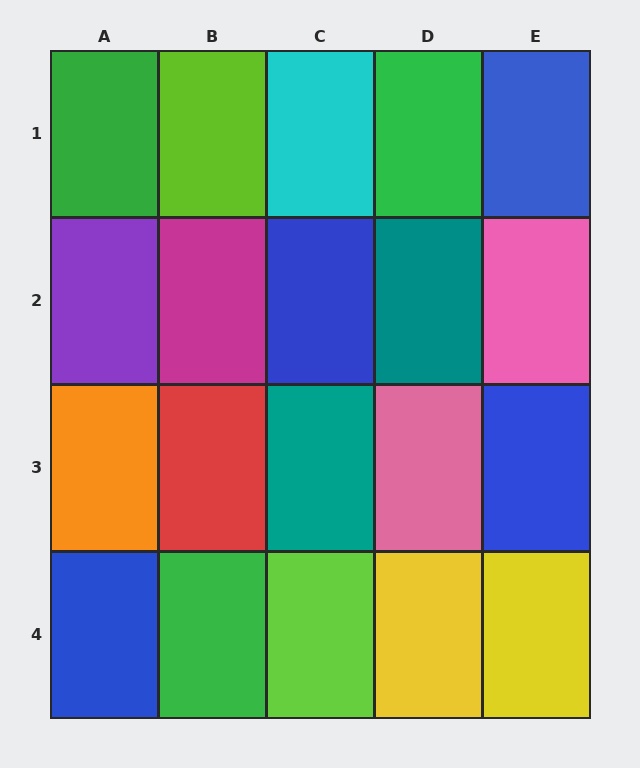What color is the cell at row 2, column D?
Teal.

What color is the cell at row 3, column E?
Blue.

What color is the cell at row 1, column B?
Lime.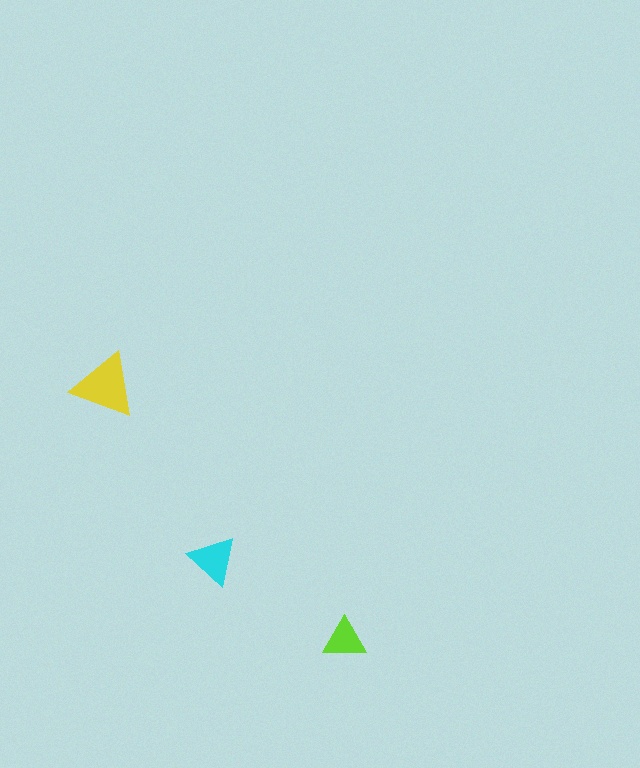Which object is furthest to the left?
The yellow triangle is leftmost.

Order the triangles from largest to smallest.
the yellow one, the cyan one, the lime one.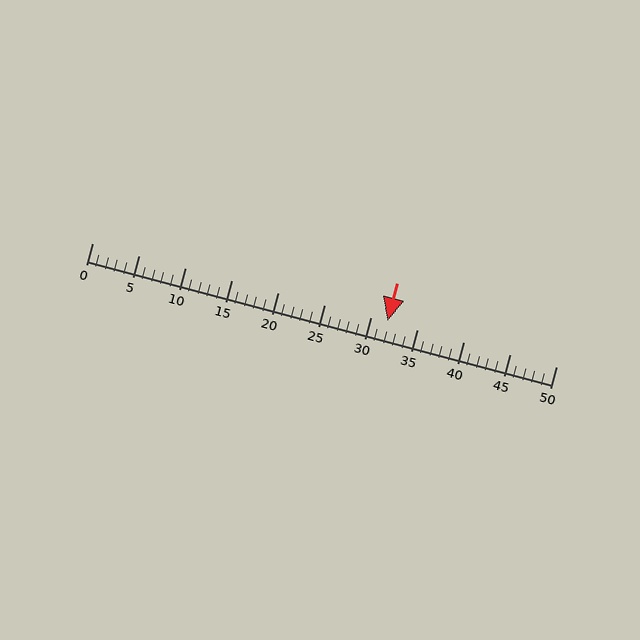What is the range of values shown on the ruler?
The ruler shows values from 0 to 50.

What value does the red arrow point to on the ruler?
The red arrow points to approximately 32.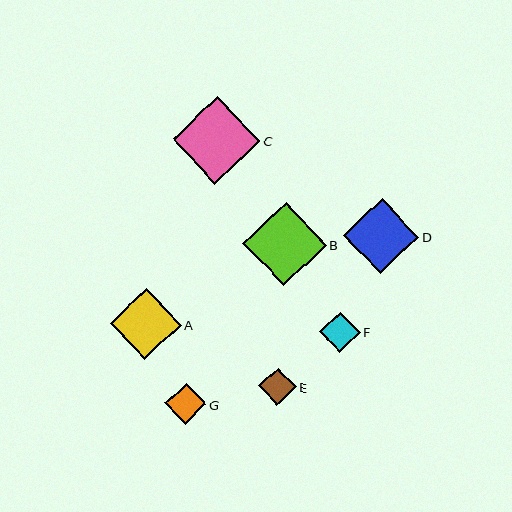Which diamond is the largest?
Diamond C is the largest with a size of approximately 87 pixels.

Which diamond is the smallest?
Diamond E is the smallest with a size of approximately 38 pixels.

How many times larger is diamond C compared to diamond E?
Diamond C is approximately 2.3 times the size of diamond E.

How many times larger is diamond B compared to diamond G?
Diamond B is approximately 2.0 times the size of diamond G.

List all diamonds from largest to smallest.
From largest to smallest: C, B, D, A, G, F, E.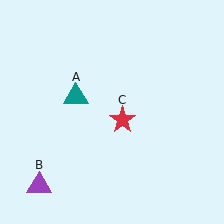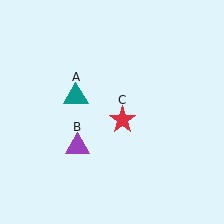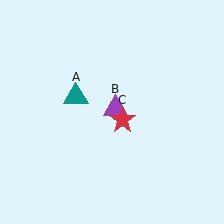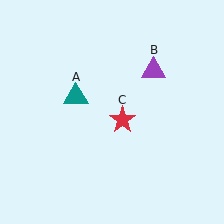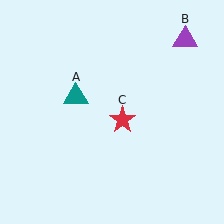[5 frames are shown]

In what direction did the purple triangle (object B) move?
The purple triangle (object B) moved up and to the right.